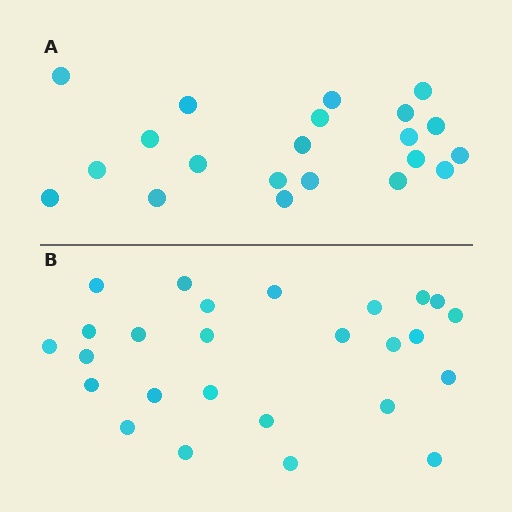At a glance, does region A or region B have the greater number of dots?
Region B (the bottom region) has more dots.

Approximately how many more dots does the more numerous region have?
Region B has about 5 more dots than region A.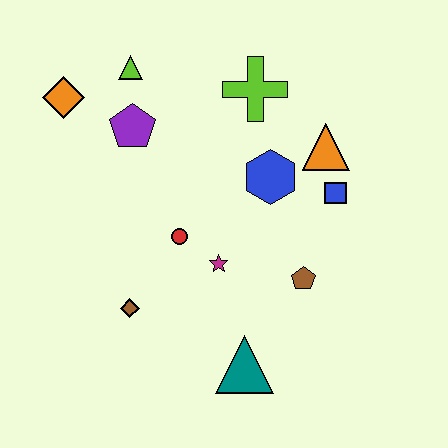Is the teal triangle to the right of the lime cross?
No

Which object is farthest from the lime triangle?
The teal triangle is farthest from the lime triangle.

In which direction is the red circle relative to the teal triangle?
The red circle is above the teal triangle.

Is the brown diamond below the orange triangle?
Yes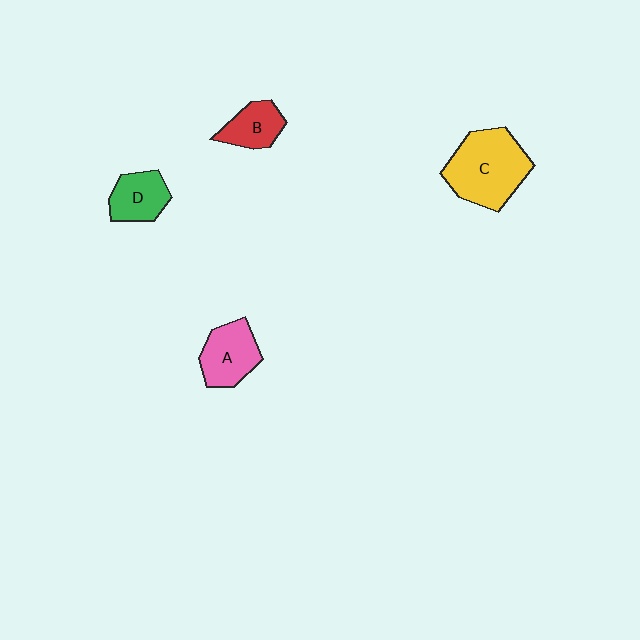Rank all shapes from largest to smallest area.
From largest to smallest: C (yellow), A (pink), D (green), B (red).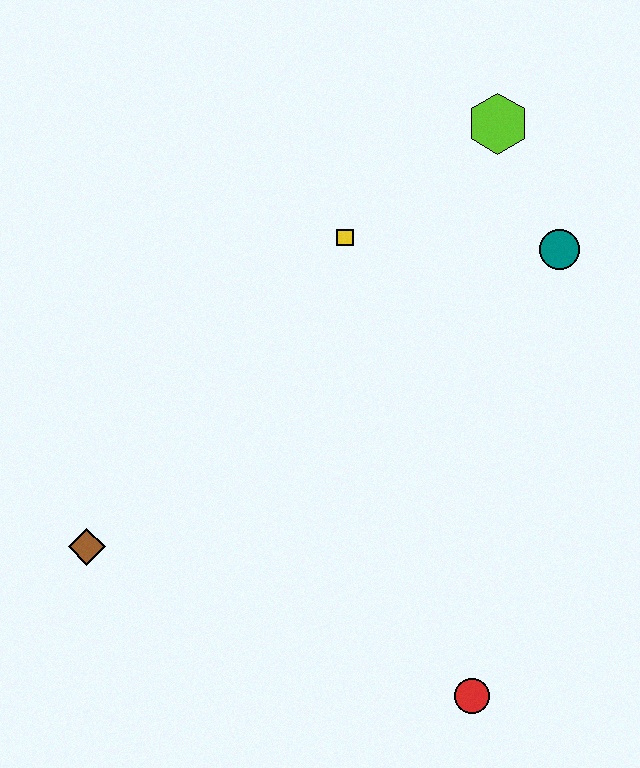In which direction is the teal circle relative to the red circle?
The teal circle is above the red circle.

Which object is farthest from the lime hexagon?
The brown diamond is farthest from the lime hexagon.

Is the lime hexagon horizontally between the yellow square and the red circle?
No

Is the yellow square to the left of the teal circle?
Yes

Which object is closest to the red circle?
The brown diamond is closest to the red circle.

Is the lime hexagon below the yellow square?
No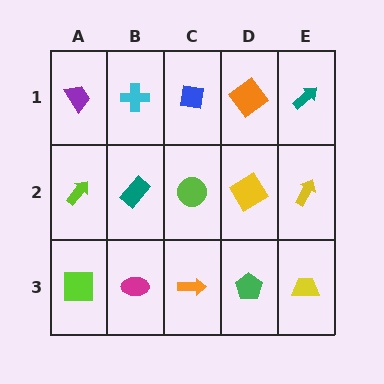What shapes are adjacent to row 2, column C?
A blue square (row 1, column C), an orange arrow (row 3, column C), a teal rectangle (row 2, column B), a yellow diamond (row 2, column D).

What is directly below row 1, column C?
A lime circle.